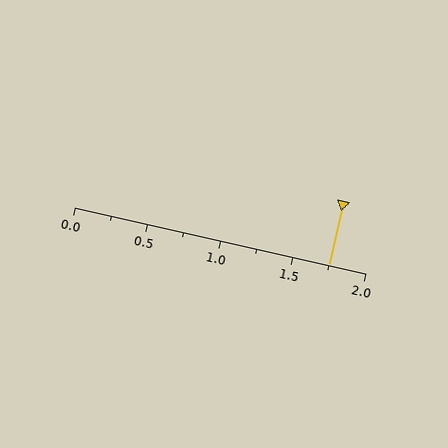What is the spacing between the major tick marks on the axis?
The major ticks are spaced 0.5 apart.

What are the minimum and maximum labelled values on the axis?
The axis runs from 0.0 to 2.0.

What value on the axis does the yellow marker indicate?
The marker indicates approximately 1.75.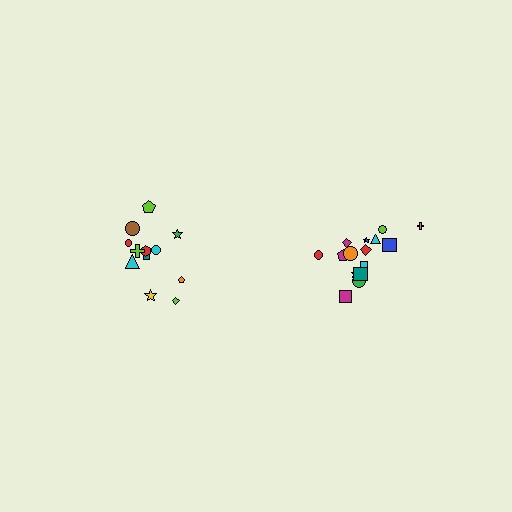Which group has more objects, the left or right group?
The right group.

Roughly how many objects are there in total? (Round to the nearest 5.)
Roughly 25 objects in total.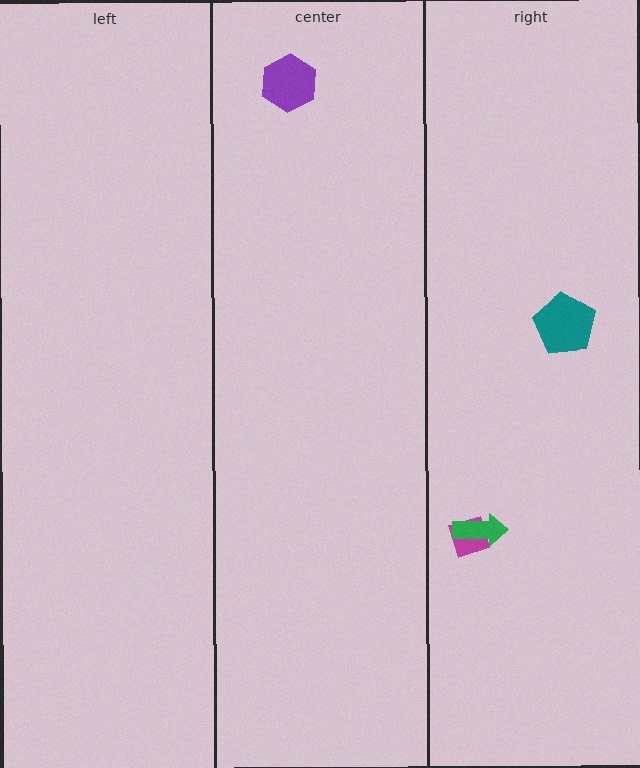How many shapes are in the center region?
1.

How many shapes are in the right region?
3.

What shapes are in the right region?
The magenta diamond, the teal pentagon, the green arrow.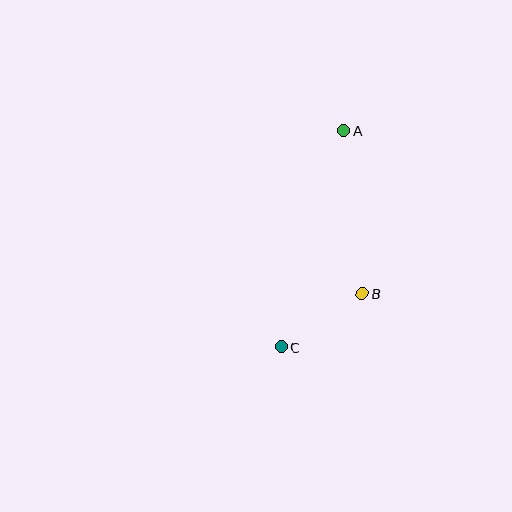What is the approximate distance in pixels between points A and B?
The distance between A and B is approximately 164 pixels.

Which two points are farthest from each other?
Points A and C are farthest from each other.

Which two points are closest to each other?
Points B and C are closest to each other.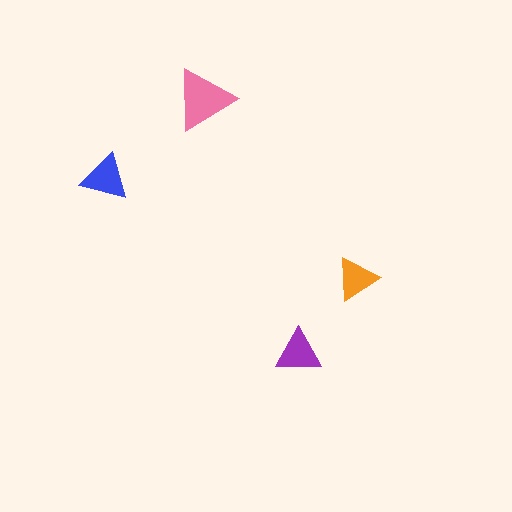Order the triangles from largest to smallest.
the pink one, the blue one, the purple one, the orange one.